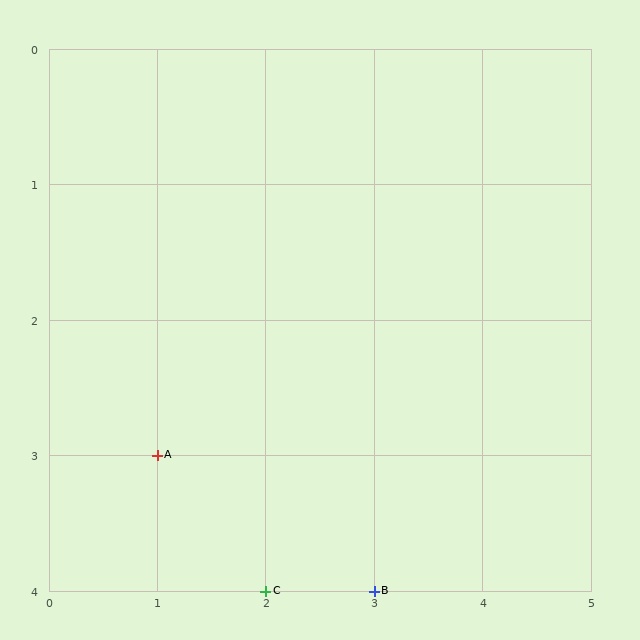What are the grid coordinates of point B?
Point B is at grid coordinates (3, 4).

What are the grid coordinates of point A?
Point A is at grid coordinates (1, 3).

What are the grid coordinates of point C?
Point C is at grid coordinates (2, 4).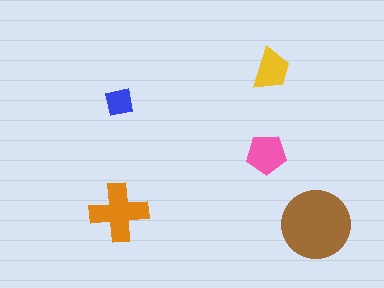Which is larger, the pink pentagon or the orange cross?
The orange cross.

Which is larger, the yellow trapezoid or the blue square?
The yellow trapezoid.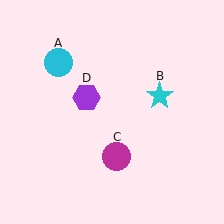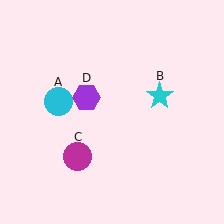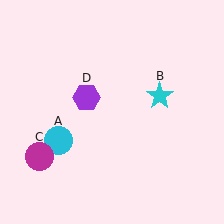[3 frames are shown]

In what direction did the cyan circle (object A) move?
The cyan circle (object A) moved down.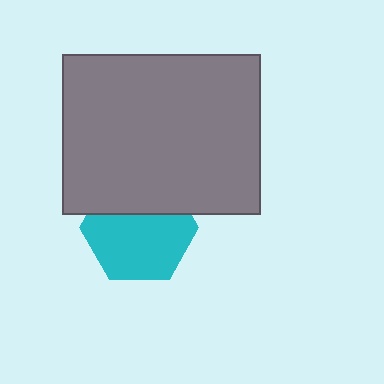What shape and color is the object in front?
The object in front is a gray rectangle.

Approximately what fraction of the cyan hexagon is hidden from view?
Roughly 35% of the cyan hexagon is hidden behind the gray rectangle.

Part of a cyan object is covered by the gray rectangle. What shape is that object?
It is a hexagon.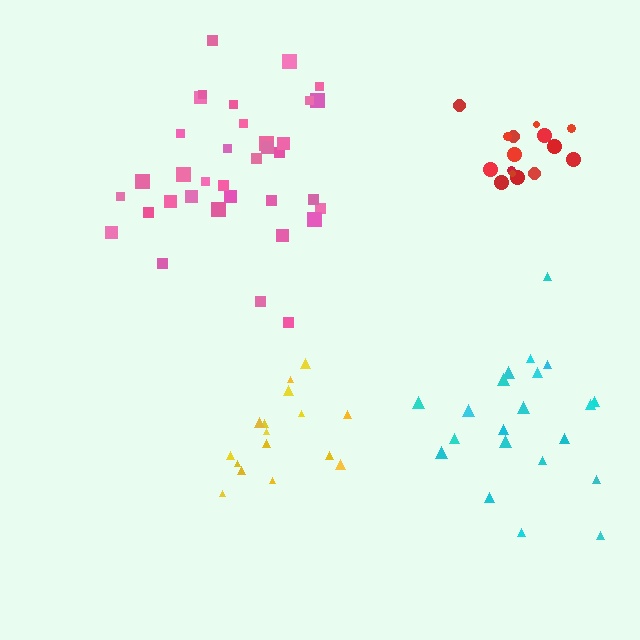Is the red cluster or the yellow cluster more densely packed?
Red.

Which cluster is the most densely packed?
Red.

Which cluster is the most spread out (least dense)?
Pink.